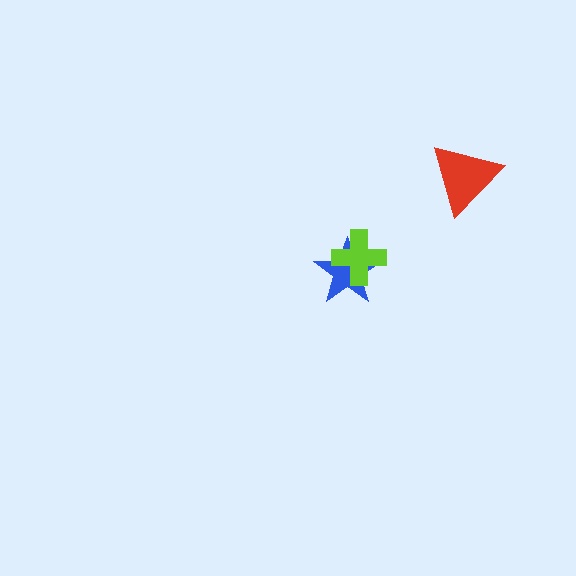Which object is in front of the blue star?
The lime cross is in front of the blue star.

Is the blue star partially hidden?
Yes, it is partially covered by another shape.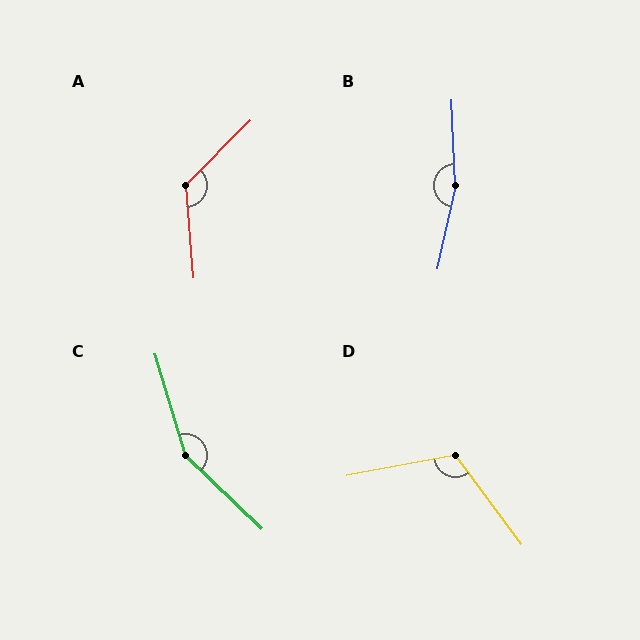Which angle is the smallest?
D, at approximately 116 degrees.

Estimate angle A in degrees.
Approximately 131 degrees.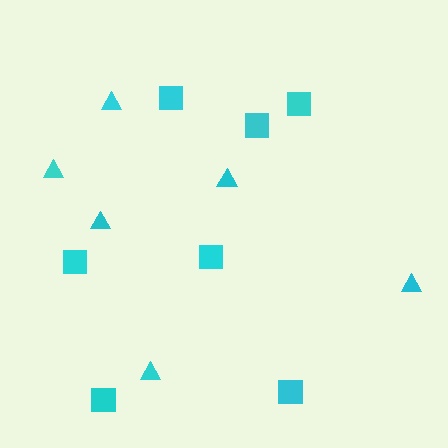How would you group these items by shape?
There are 2 groups: one group of triangles (6) and one group of squares (7).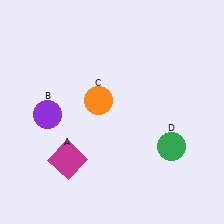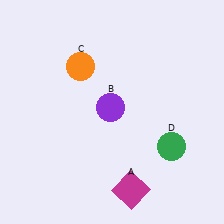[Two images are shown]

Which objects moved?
The objects that moved are: the magenta square (A), the purple circle (B), the orange circle (C).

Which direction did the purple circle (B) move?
The purple circle (B) moved right.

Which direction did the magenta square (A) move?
The magenta square (A) moved right.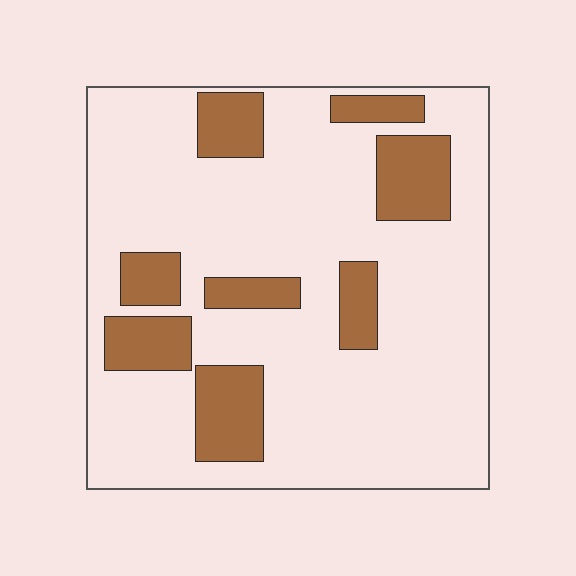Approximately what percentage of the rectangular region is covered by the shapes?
Approximately 20%.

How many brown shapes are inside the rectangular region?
8.